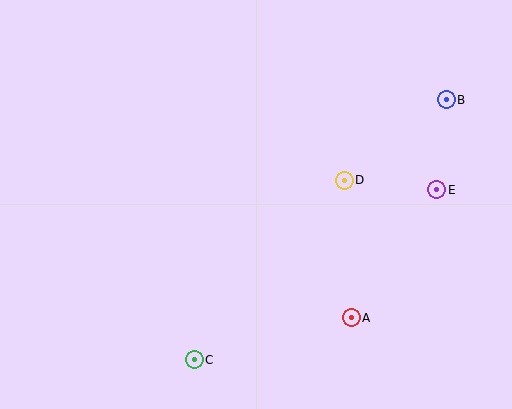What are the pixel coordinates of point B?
Point B is at (446, 100).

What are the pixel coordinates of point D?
Point D is at (344, 180).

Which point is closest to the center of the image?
Point D at (344, 180) is closest to the center.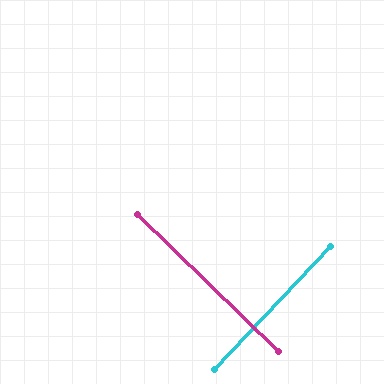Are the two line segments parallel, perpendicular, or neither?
Perpendicular — they meet at approximately 89°.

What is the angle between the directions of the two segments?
Approximately 89 degrees.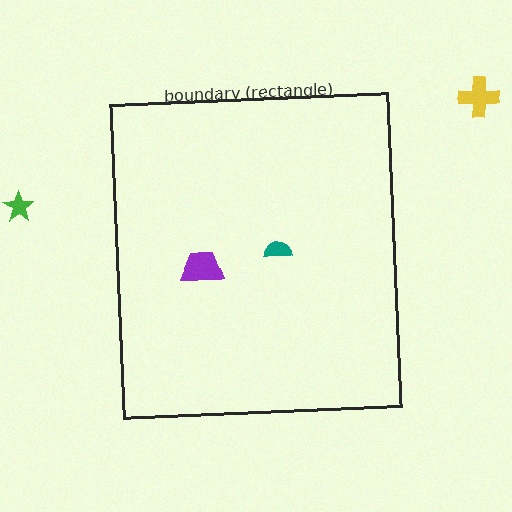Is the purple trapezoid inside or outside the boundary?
Inside.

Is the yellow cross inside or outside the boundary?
Outside.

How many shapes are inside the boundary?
2 inside, 2 outside.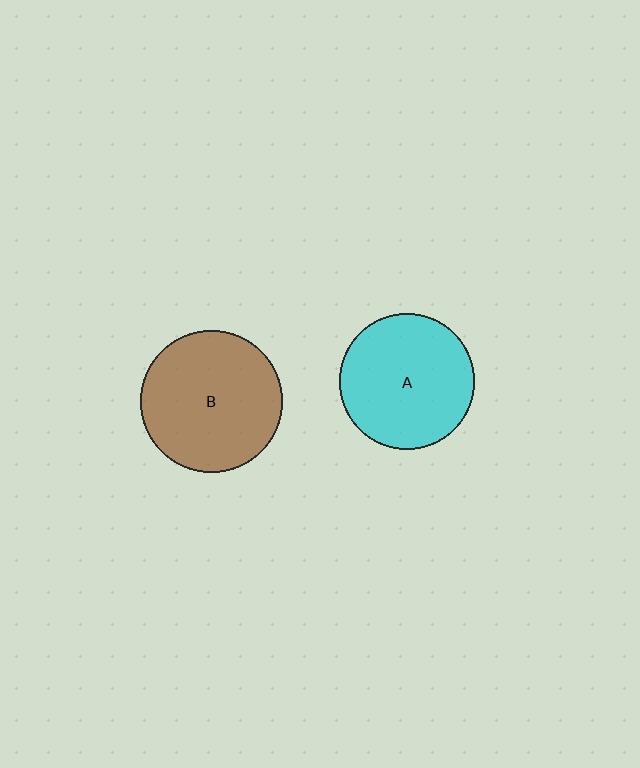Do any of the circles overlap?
No, none of the circles overlap.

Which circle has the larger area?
Circle B (brown).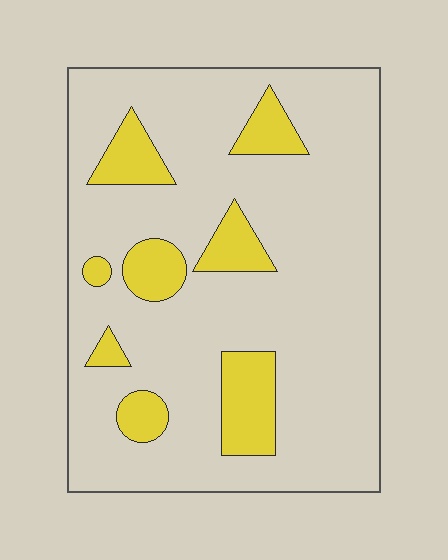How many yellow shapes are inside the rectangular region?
8.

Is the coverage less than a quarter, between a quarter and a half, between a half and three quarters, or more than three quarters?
Less than a quarter.